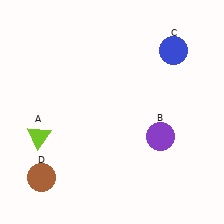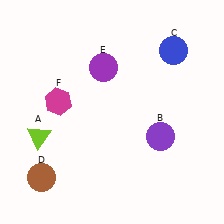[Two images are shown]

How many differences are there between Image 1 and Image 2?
There are 2 differences between the two images.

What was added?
A purple circle (E), a magenta hexagon (F) were added in Image 2.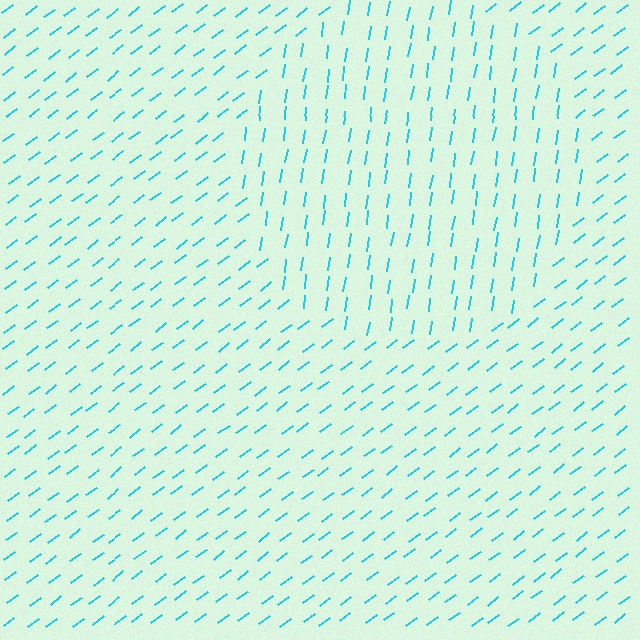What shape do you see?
I see a circle.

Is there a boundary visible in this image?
Yes, there is a texture boundary formed by a change in line orientation.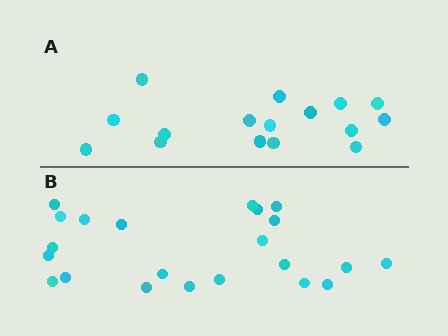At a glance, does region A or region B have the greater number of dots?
Region B (the bottom region) has more dots.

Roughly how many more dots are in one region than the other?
Region B has about 6 more dots than region A.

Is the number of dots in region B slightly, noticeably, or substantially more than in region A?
Region B has noticeably more, but not dramatically so. The ratio is roughly 1.4 to 1.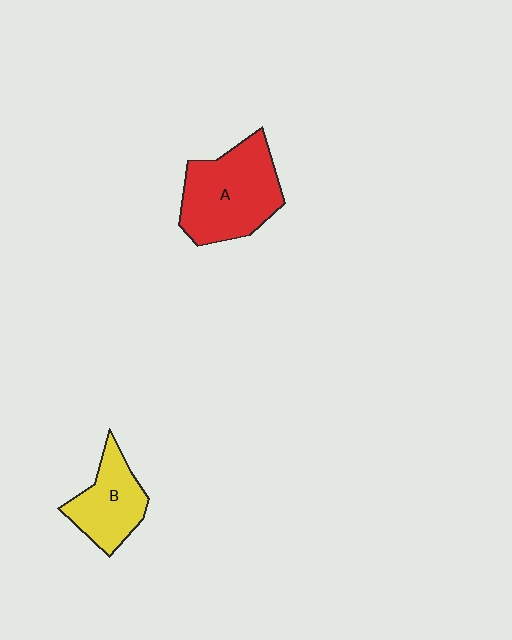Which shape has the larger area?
Shape A (red).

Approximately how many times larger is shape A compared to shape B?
Approximately 1.6 times.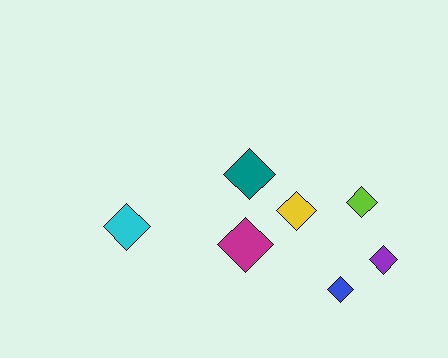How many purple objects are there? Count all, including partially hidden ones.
There is 1 purple object.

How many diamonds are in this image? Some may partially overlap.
There are 7 diamonds.